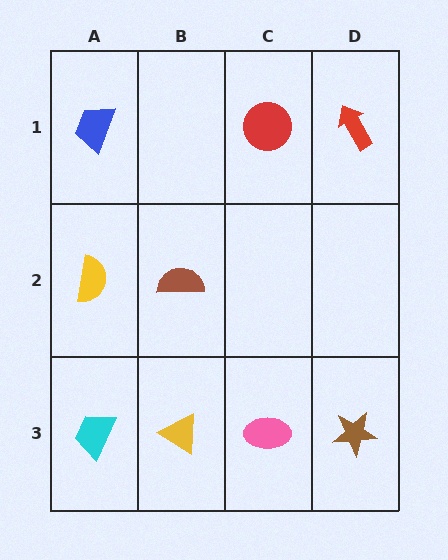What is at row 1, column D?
A red arrow.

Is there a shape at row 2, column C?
No, that cell is empty.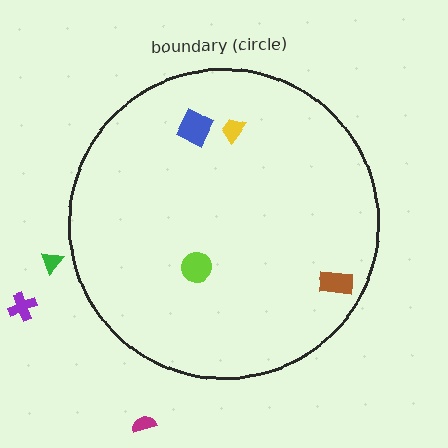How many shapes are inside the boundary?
4 inside, 3 outside.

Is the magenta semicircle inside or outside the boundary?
Outside.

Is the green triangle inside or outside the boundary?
Outside.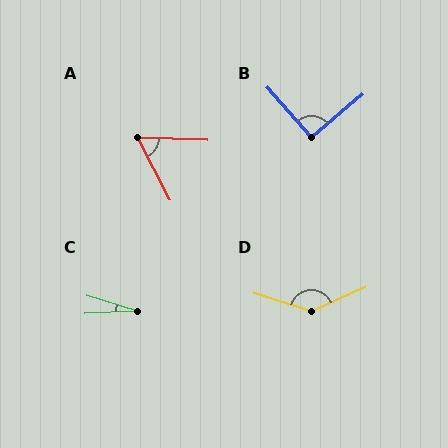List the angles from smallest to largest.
C (20°), A (61°), B (91°), D (138°).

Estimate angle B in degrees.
Approximately 91 degrees.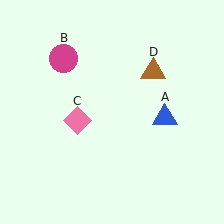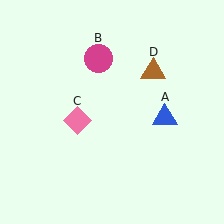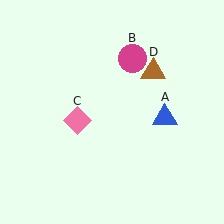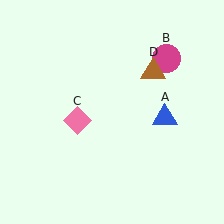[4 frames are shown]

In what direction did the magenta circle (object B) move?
The magenta circle (object B) moved right.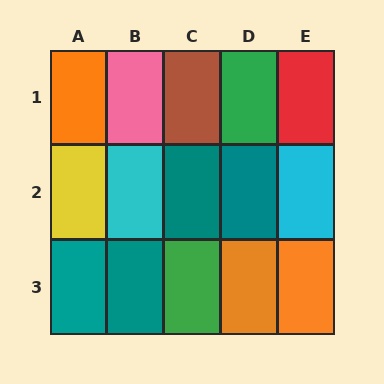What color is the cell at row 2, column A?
Yellow.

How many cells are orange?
3 cells are orange.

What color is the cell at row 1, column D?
Green.